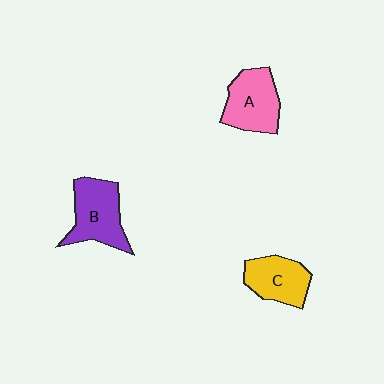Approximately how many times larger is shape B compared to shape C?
Approximately 1.2 times.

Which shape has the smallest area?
Shape C (yellow).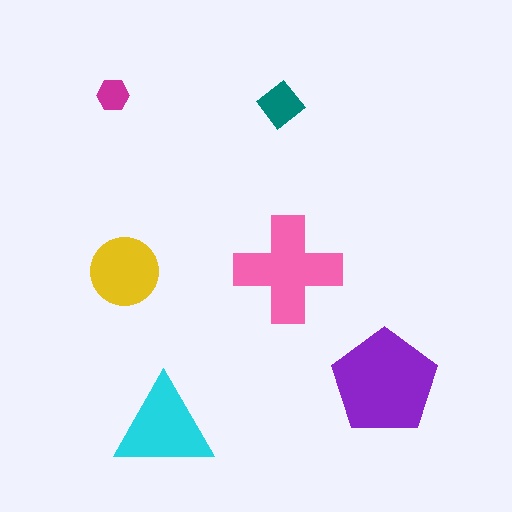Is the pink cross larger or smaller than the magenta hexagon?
Larger.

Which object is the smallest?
The magenta hexagon.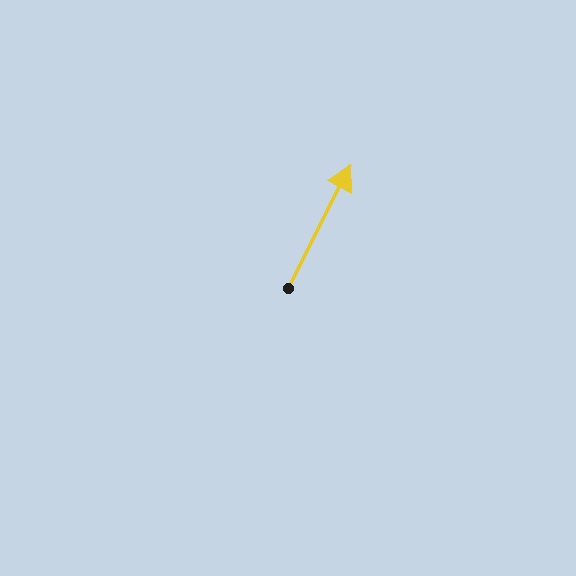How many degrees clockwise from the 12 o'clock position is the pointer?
Approximately 27 degrees.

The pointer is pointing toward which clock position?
Roughly 1 o'clock.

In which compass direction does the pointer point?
Northeast.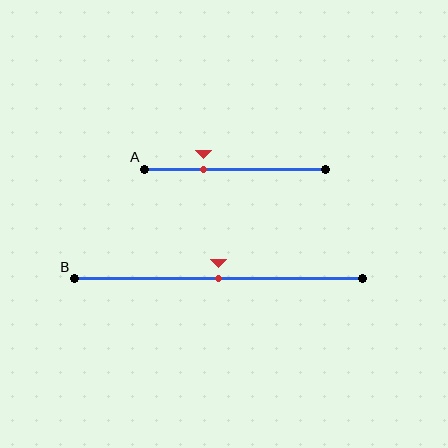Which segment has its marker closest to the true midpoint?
Segment B has its marker closest to the true midpoint.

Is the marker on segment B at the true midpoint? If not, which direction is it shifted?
Yes, the marker on segment B is at the true midpoint.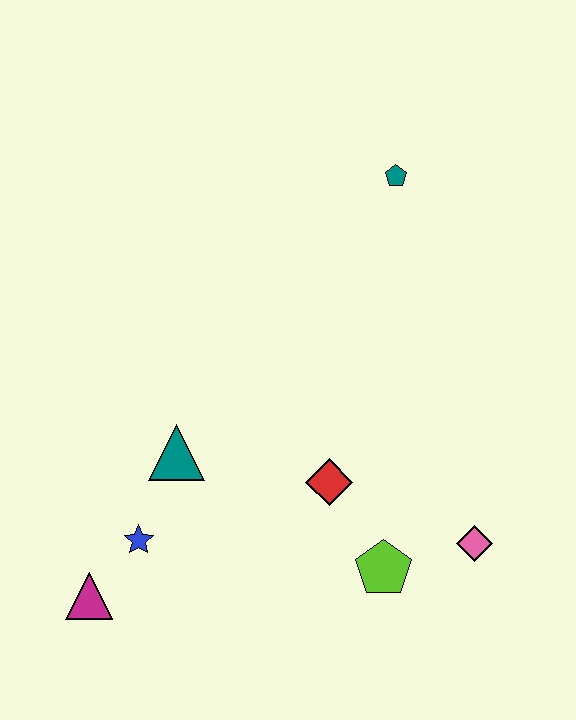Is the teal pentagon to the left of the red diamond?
No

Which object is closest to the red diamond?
The lime pentagon is closest to the red diamond.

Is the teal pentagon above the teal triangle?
Yes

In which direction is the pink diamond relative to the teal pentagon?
The pink diamond is below the teal pentagon.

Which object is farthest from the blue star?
The teal pentagon is farthest from the blue star.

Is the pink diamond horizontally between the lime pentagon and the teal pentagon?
No